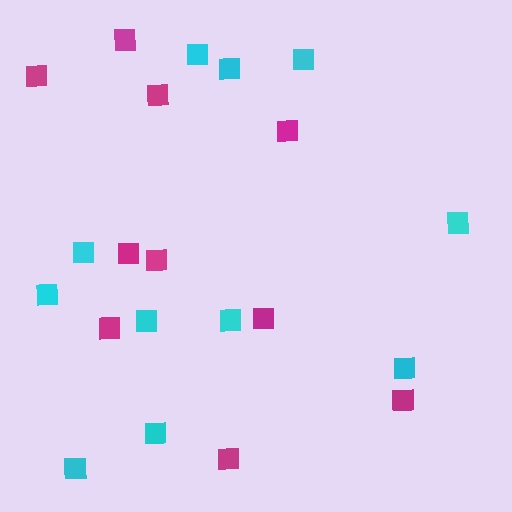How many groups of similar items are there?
There are 2 groups: one group of magenta squares (10) and one group of cyan squares (11).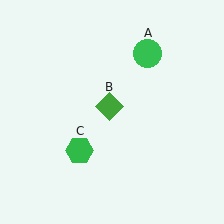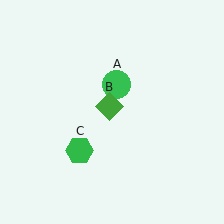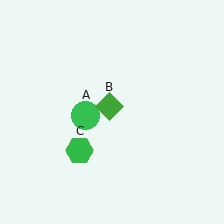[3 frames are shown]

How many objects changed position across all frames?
1 object changed position: green circle (object A).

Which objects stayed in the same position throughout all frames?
Green diamond (object B) and green hexagon (object C) remained stationary.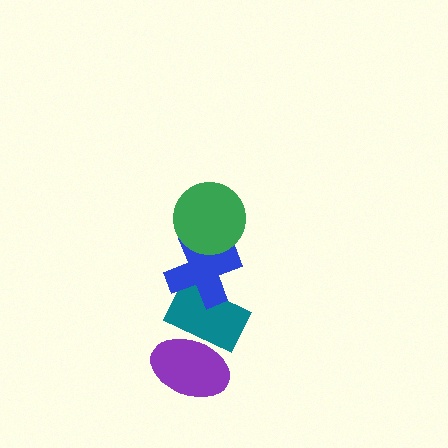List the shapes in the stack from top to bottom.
From top to bottom: the green circle, the blue cross, the teal rectangle, the purple ellipse.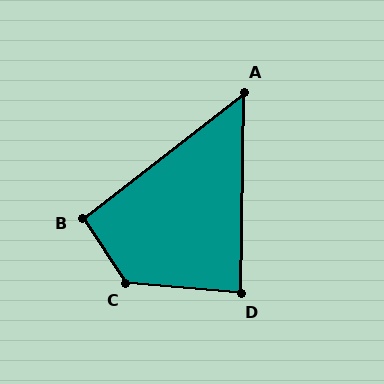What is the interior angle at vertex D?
Approximately 86 degrees (approximately right).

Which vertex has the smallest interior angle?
A, at approximately 51 degrees.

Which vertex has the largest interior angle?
C, at approximately 129 degrees.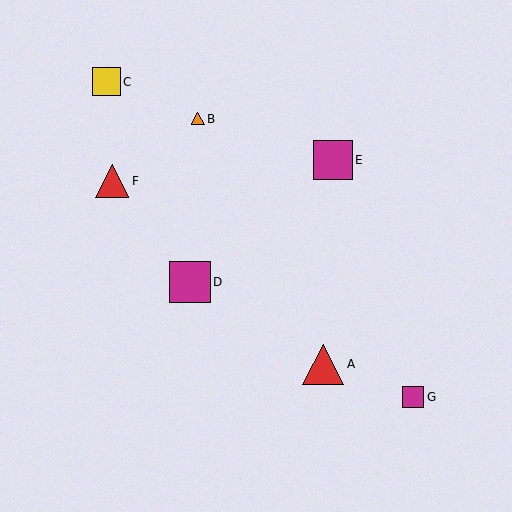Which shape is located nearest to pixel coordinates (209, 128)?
The orange triangle (labeled B) at (198, 119) is nearest to that location.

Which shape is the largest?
The magenta square (labeled D) is the largest.